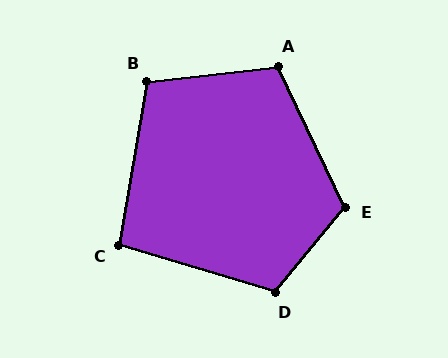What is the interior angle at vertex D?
Approximately 113 degrees (obtuse).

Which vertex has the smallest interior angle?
C, at approximately 97 degrees.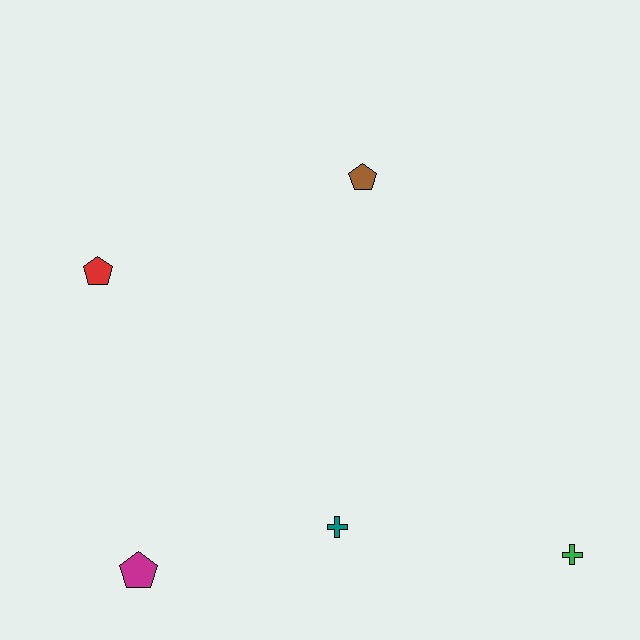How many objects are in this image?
There are 5 objects.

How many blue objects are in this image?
There are no blue objects.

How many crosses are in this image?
There are 2 crosses.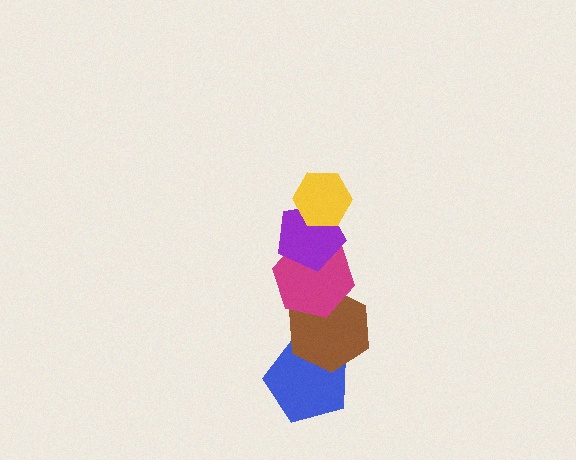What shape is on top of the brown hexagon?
The magenta hexagon is on top of the brown hexagon.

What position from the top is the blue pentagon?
The blue pentagon is 5th from the top.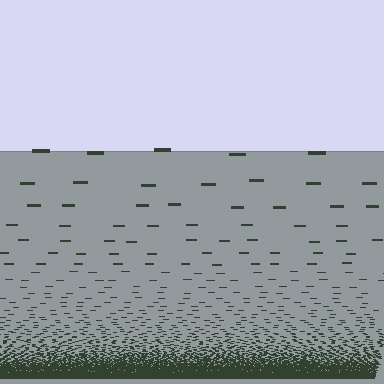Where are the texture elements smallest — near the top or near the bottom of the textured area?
Near the bottom.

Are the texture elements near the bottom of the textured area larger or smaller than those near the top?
Smaller. The gradient is inverted — elements near the bottom are smaller and denser.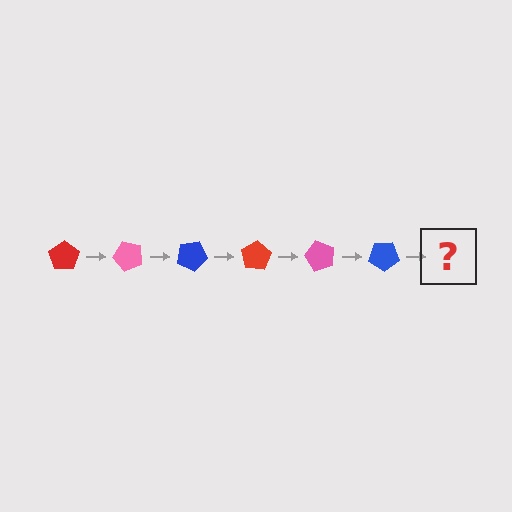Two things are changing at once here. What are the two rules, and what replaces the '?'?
The two rules are that it rotates 50 degrees each step and the color cycles through red, pink, and blue. The '?' should be a red pentagon, rotated 300 degrees from the start.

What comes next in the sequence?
The next element should be a red pentagon, rotated 300 degrees from the start.